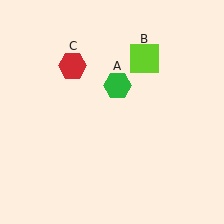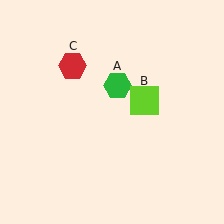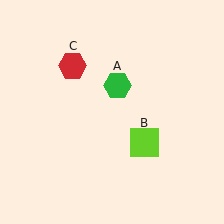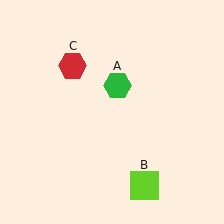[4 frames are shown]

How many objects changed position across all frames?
1 object changed position: lime square (object B).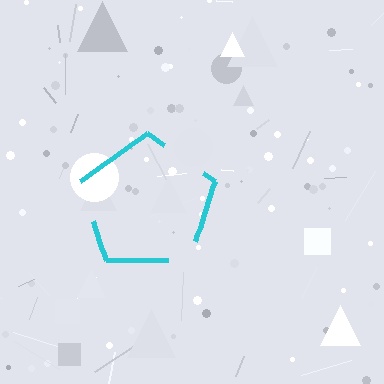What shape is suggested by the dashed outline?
The dashed outline suggests a pentagon.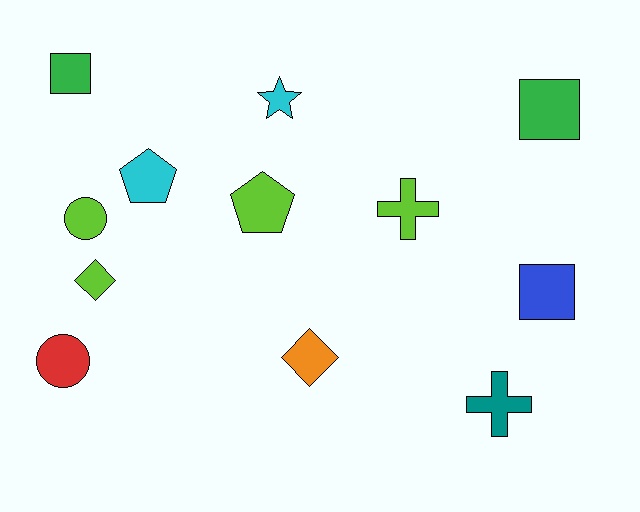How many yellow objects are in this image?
There are no yellow objects.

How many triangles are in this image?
There are no triangles.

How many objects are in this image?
There are 12 objects.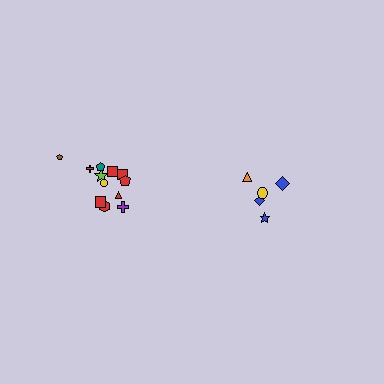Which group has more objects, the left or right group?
The left group.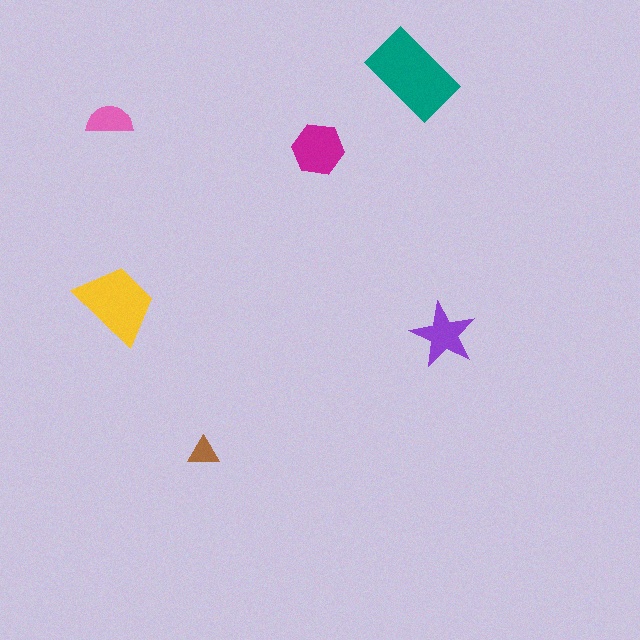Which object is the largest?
The teal rectangle.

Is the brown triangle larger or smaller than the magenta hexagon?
Smaller.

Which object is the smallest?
The brown triangle.